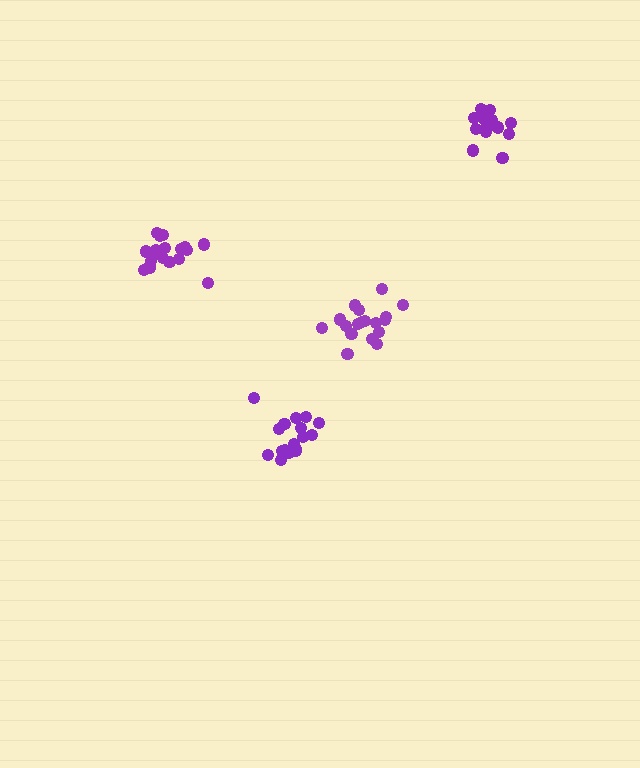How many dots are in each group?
Group 1: 18 dots, Group 2: 15 dots, Group 3: 20 dots, Group 4: 18 dots (71 total).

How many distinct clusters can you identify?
There are 4 distinct clusters.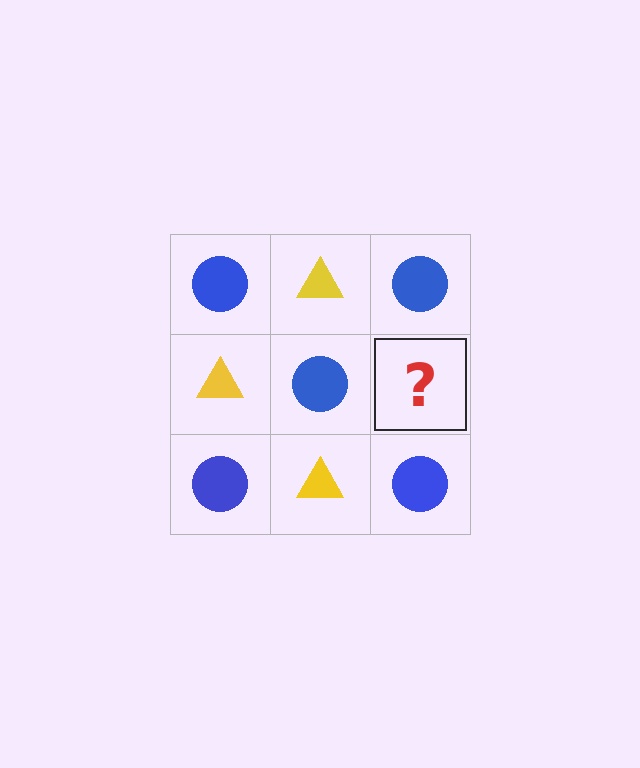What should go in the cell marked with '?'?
The missing cell should contain a yellow triangle.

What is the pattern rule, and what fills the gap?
The rule is that it alternates blue circle and yellow triangle in a checkerboard pattern. The gap should be filled with a yellow triangle.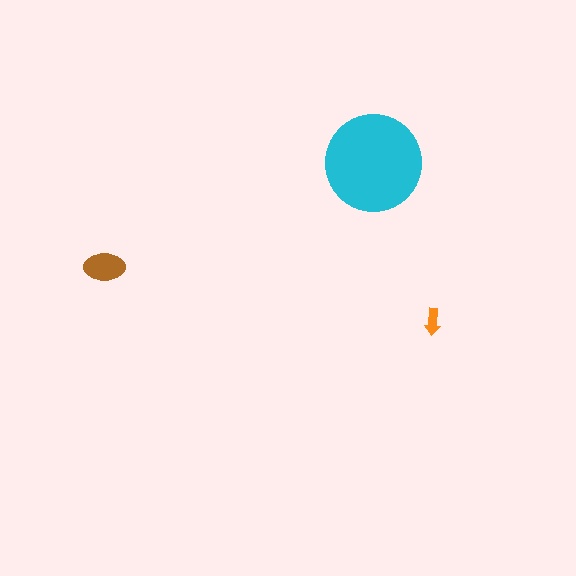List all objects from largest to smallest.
The cyan circle, the brown ellipse, the orange arrow.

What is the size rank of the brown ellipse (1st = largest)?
2nd.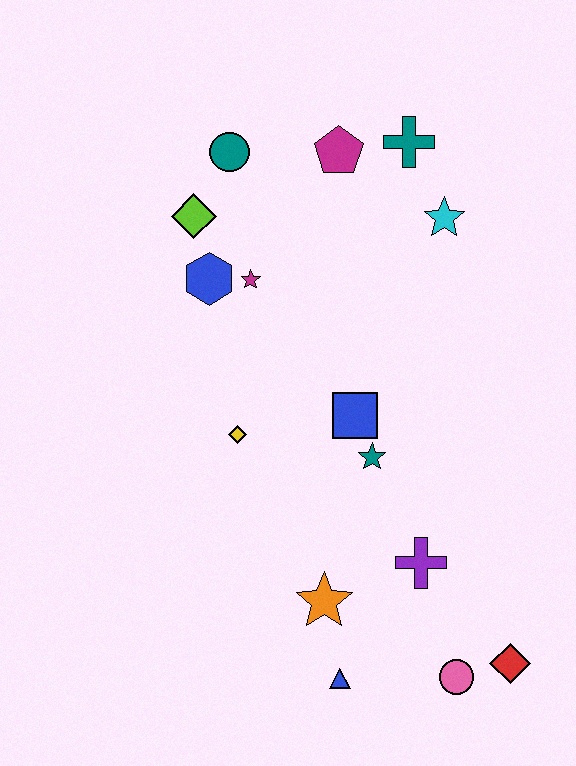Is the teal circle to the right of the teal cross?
No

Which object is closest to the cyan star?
The teal cross is closest to the cyan star.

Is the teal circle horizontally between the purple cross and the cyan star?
No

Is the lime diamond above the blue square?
Yes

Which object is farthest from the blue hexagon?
The red diamond is farthest from the blue hexagon.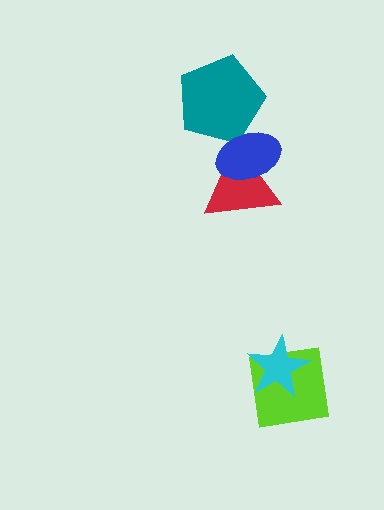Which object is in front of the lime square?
The cyan star is in front of the lime square.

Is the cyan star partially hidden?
No, no other shape covers it.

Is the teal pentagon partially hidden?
Yes, it is partially covered by another shape.